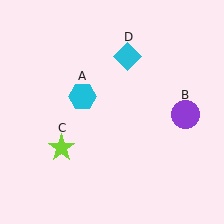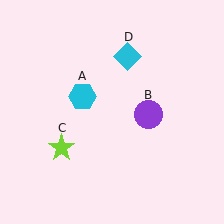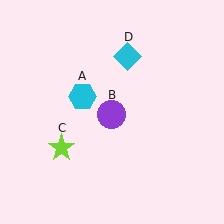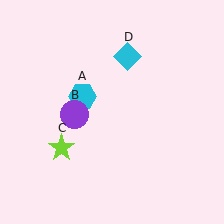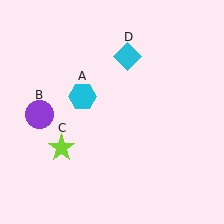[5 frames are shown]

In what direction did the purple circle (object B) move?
The purple circle (object B) moved left.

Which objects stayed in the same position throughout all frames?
Cyan hexagon (object A) and lime star (object C) and cyan diamond (object D) remained stationary.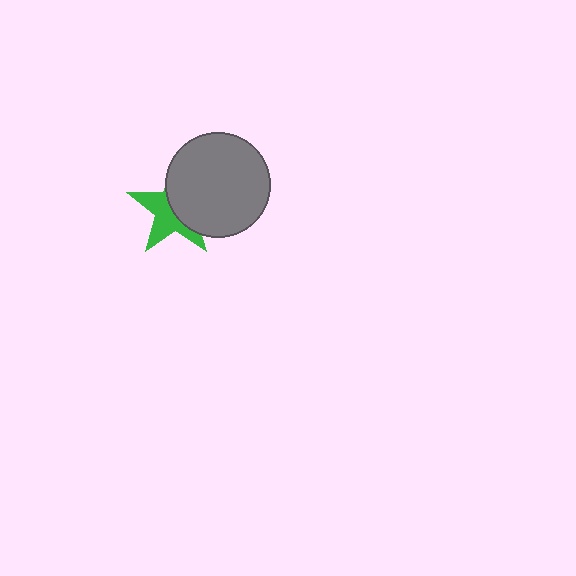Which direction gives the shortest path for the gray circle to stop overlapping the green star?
Moving right gives the shortest separation.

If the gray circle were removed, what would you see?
You would see the complete green star.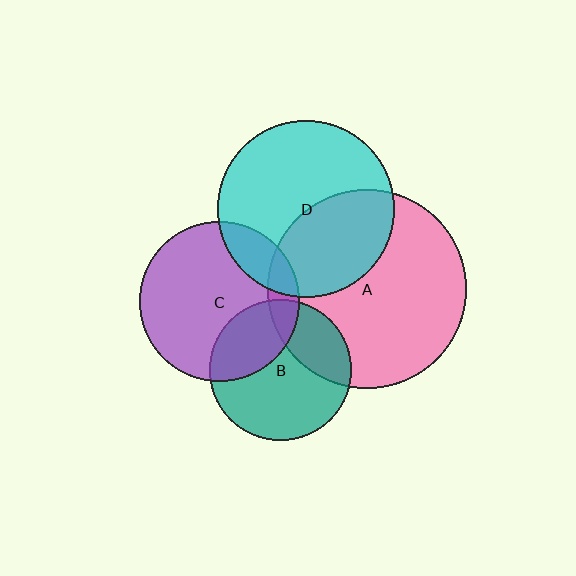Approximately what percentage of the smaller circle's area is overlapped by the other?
Approximately 30%.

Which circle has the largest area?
Circle A (pink).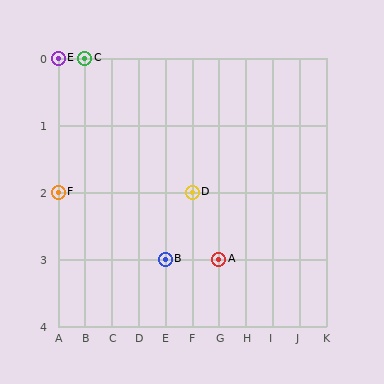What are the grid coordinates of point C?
Point C is at grid coordinates (B, 0).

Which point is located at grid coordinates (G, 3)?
Point A is at (G, 3).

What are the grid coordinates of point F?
Point F is at grid coordinates (A, 2).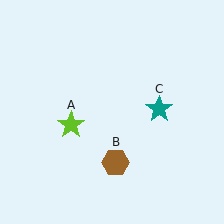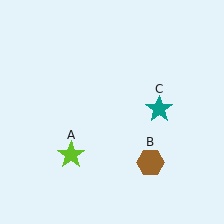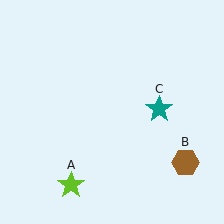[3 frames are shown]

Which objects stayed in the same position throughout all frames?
Teal star (object C) remained stationary.